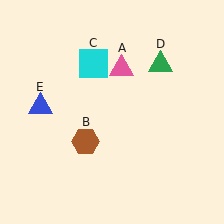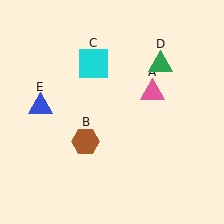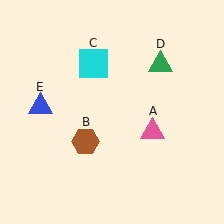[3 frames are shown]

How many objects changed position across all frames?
1 object changed position: pink triangle (object A).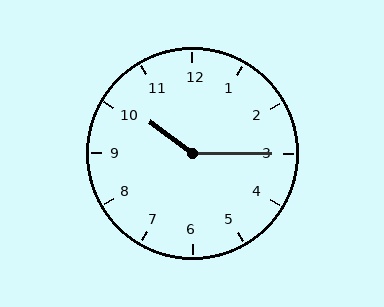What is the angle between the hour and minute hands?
Approximately 142 degrees.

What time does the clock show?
10:15.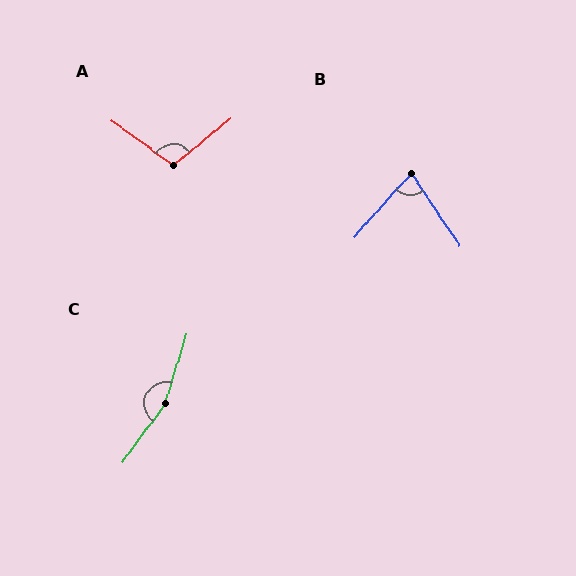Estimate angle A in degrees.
Approximately 105 degrees.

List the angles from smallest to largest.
B (75°), A (105°), C (161°).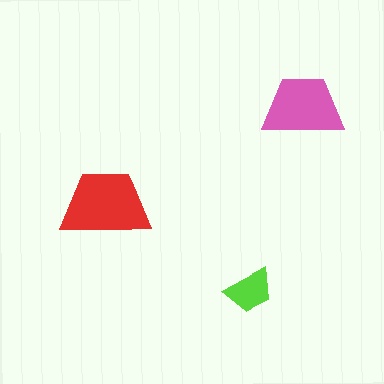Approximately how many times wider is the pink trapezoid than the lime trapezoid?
About 1.5 times wider.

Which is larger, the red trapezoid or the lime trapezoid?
The red one.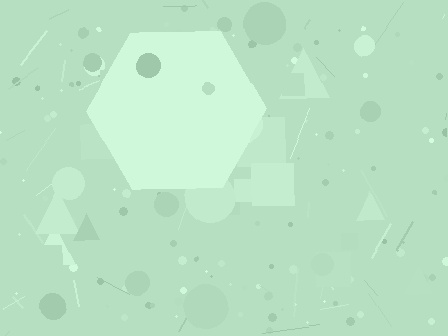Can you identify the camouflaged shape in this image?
The camouflaged shape is a hexagon.